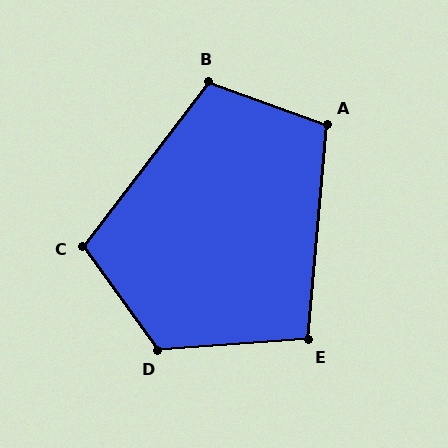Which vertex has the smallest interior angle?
E, at approximately 99 degrees.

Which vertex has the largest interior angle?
D, at approximately 122 degrees.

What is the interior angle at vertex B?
Approximately 107 degrees (obtuse).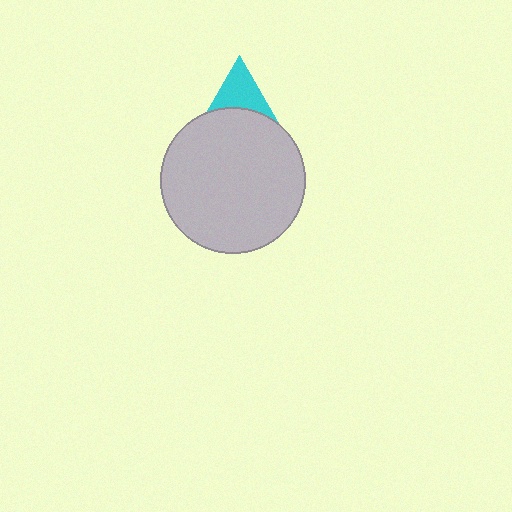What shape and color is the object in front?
The object in front is a light gray circle.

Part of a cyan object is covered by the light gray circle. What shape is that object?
It is a triangle.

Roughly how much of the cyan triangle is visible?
A small part of it is visible (roughly 30%).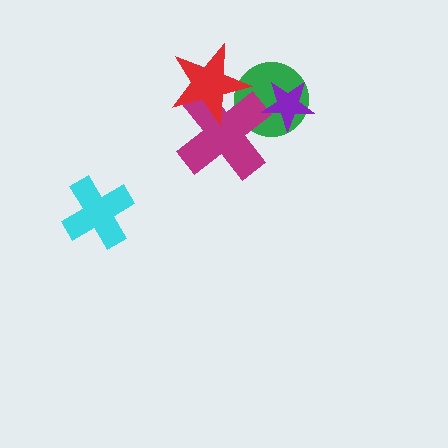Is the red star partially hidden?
No, no other shape covers it.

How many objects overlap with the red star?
2 objects overlap with the red star.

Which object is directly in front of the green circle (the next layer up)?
The magenta cross is directly in front of the green circle.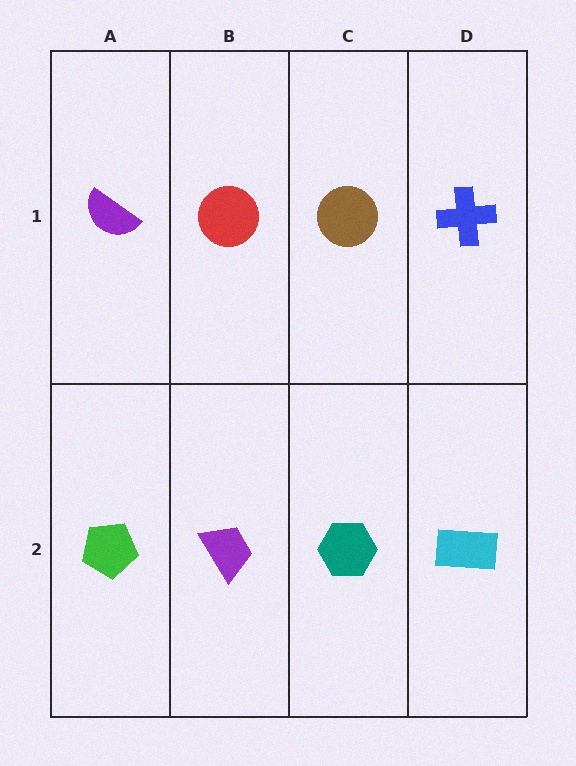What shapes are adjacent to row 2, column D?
A blue cross (row 1, column D), a teal hexagon (row 2, column C).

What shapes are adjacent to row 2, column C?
A brown circle (row 1, column C), a purple trapezoid (row 2, column B), a cyan rectangle (row 2, column D).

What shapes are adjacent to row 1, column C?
A teal hexagon (row 2, column C), a red circle (row 1, column B), a blue cross (row 1, column D).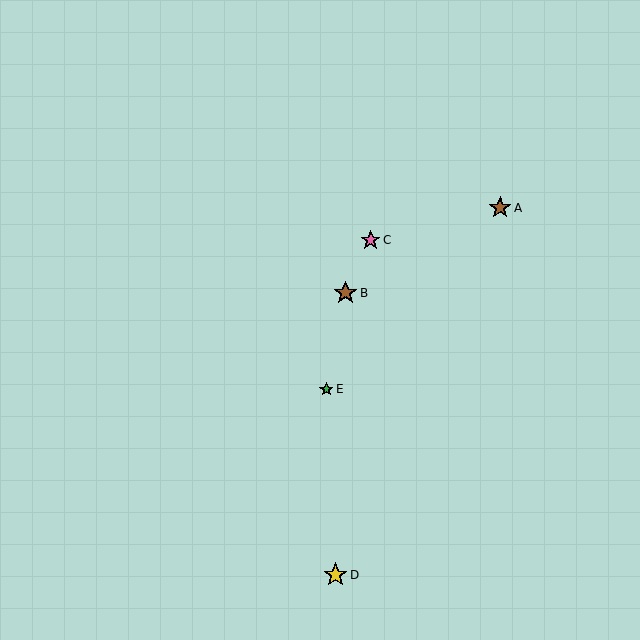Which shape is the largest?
The yellow star (labeled D) is the largest.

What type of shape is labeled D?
Shape D is a yellow star.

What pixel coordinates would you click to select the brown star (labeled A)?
Click at (500, 208) to select the brown star A.